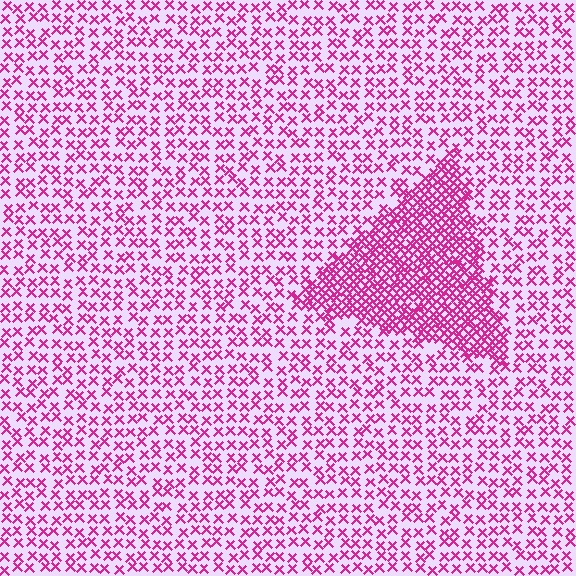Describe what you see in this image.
The image contains small magenta elements arranged at two different densities. A triangle-shaped region is visible where the elements are more densely packed than the surrounding area.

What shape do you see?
I see a triangle.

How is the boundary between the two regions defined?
The boundary is defined by a change in element density (approximately 2.5x ratio). All elements are the same color, size, and shape.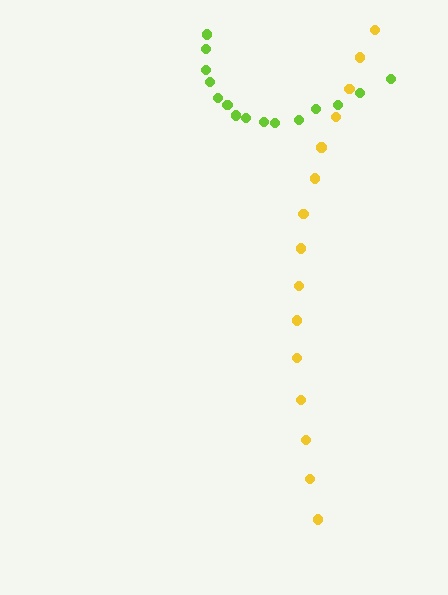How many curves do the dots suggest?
There are 2 distinct paths.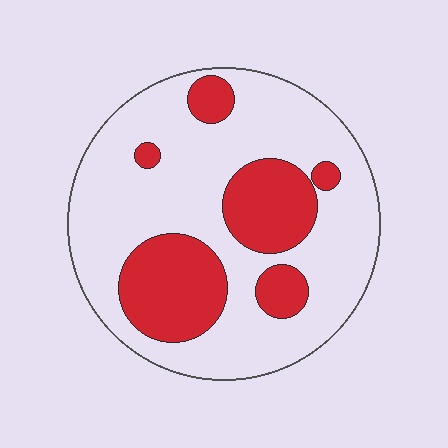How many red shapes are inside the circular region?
6.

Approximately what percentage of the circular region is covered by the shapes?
Approximately 30%.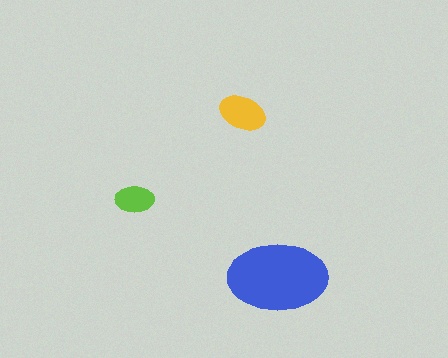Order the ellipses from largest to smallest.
the blue one, the yellow one, the lime one.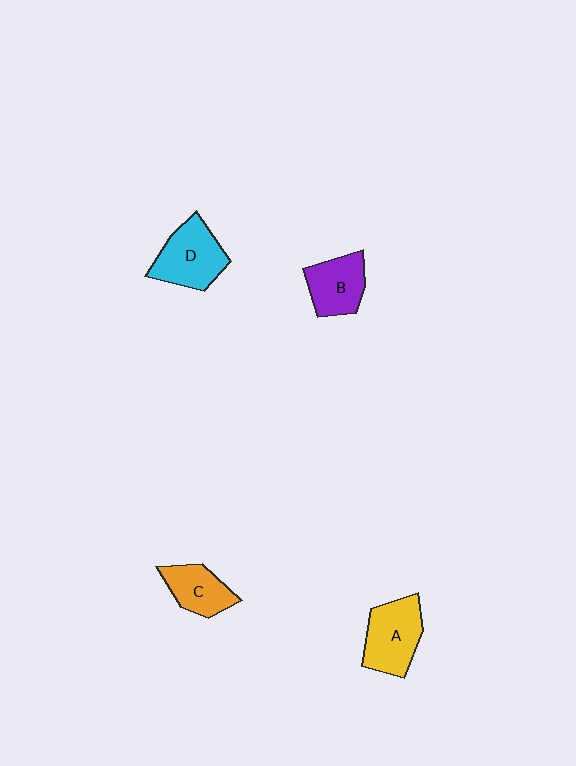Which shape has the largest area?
Shape D (cyan).